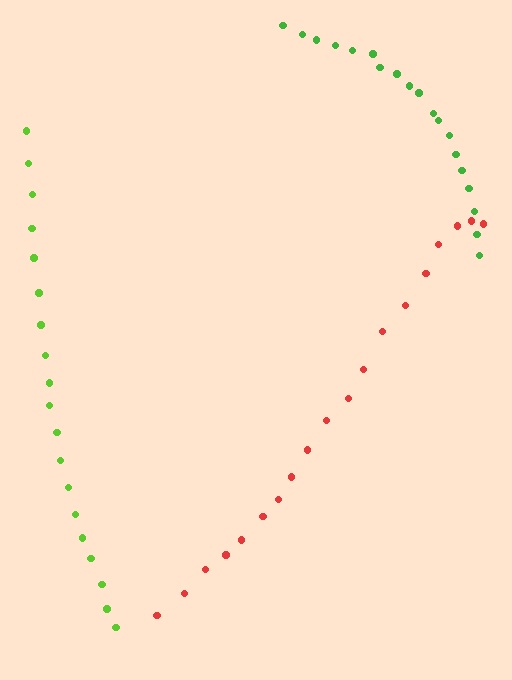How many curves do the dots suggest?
There are 3 distinct paths.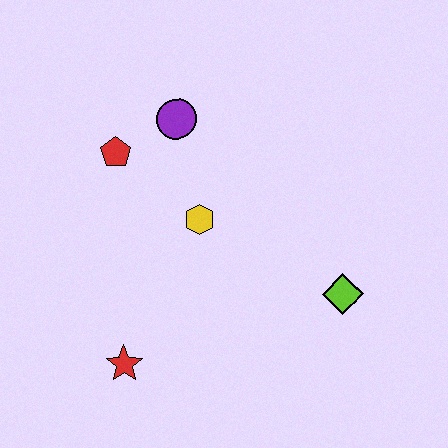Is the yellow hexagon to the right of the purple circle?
Yes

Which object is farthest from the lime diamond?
The red pentagon is farthest from the lime diamond.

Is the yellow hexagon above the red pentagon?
No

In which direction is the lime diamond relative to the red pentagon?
The lime diamond is to the right of the red pentagon.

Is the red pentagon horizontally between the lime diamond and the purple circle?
No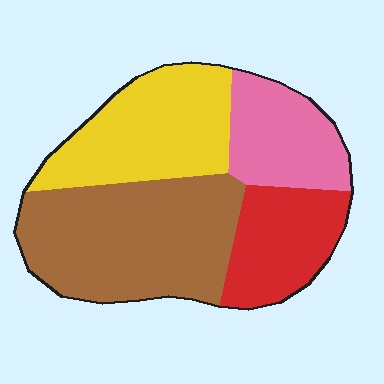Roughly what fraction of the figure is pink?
Pink takes up about one sixth (1/6) of the figure.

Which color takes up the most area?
Brown, at roughly 40%.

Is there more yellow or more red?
Yellow.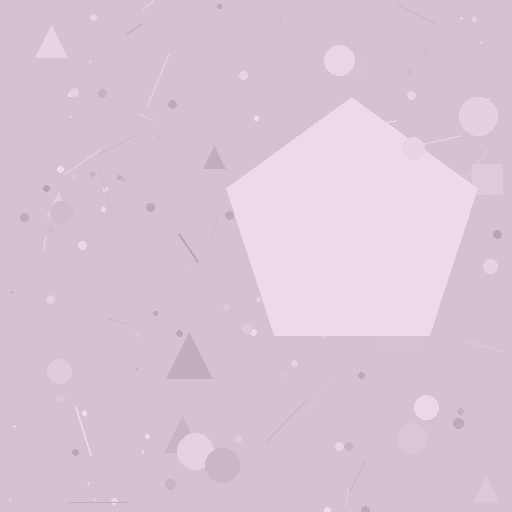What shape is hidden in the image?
A pentagon is hidden in the image.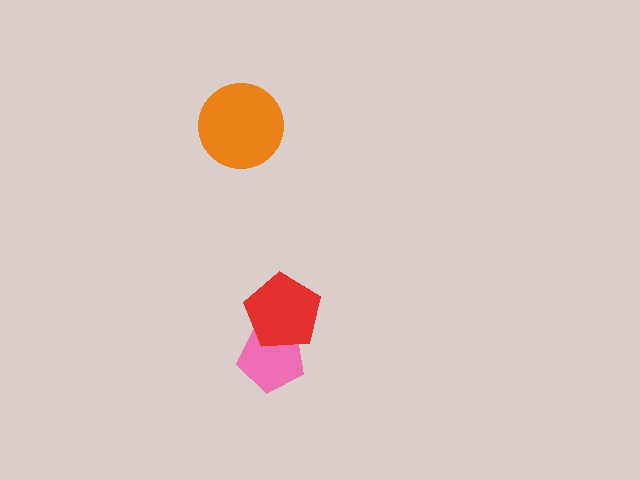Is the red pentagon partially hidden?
No, no other shape covers it.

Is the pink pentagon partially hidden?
Yes, it is partially covered by another shape.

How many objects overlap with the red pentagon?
1 object overlaps with the red pentagon.